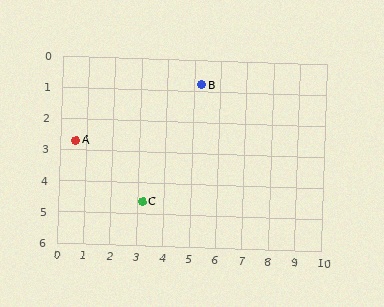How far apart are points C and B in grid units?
Points C and B are about 4.3 grid units apart.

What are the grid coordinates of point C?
Point C is at approximately (3.2, 4.6).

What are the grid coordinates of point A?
Point A is at approximately (0.6, 2.7).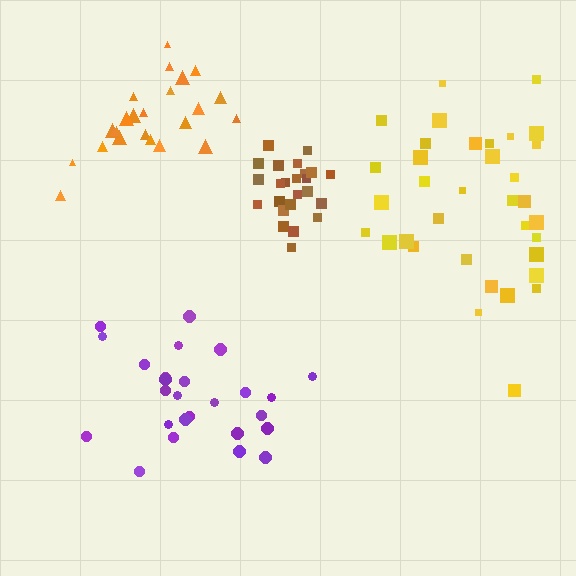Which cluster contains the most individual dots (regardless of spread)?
Yellow (35).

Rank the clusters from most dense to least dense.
brown, orange, yellow, purple.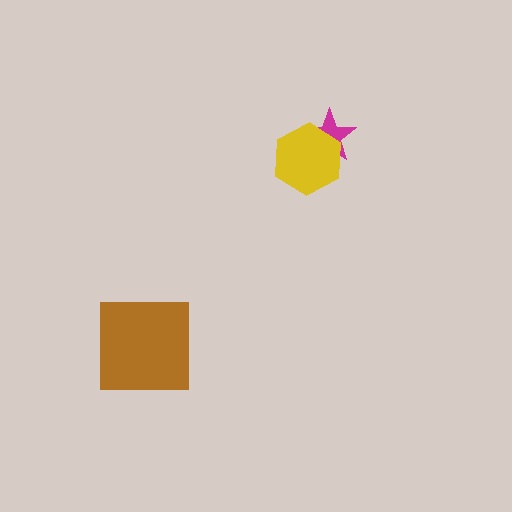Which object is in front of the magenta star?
The yellow hexagon is in front of the magenta star.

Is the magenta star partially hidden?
Yes, it is partially covered by another shape.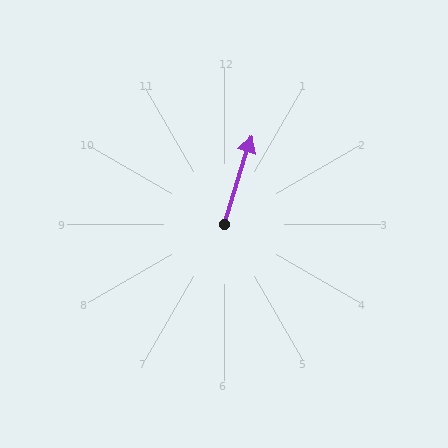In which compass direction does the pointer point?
North.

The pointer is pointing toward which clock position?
Roughly 1 o'clock.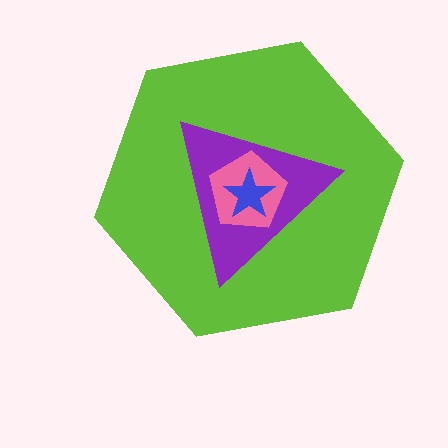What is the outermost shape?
The lime hexagon.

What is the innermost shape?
The blue star.